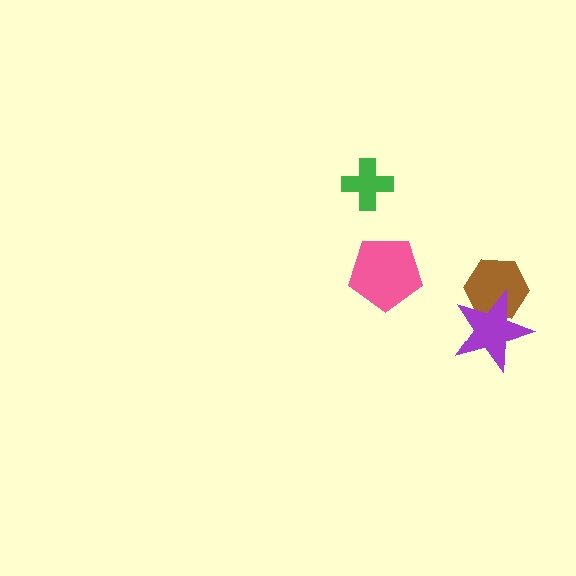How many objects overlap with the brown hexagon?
1 object overlaps with the brown hexagon.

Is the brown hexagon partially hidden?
Yes, it is partially covered by another shape.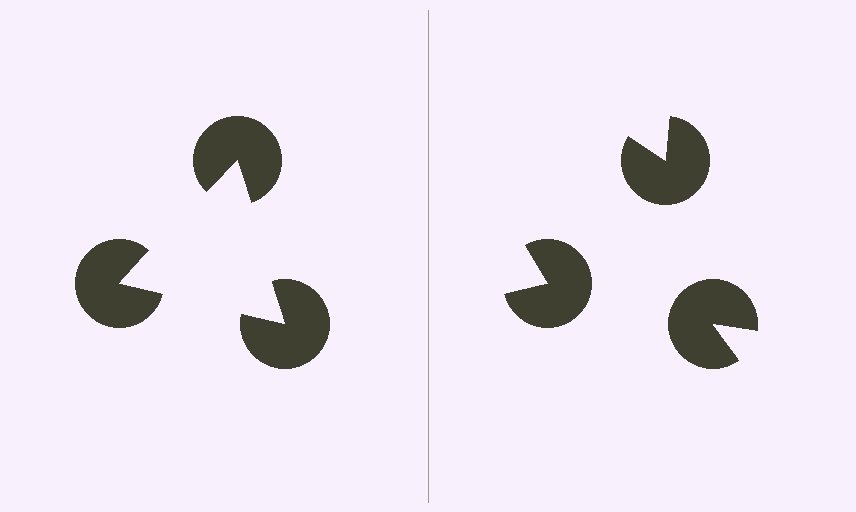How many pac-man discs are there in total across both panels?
6 — 3 on each side.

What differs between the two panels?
The pac-man discs are positioned identically on both sides; only the wedge orientations differ. On the left they align to a triangle; on the right they are misaligned.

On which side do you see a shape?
An illusory triangle appears on the left side. On the right side the wedge cuts are rotated, so no coherent shape forms.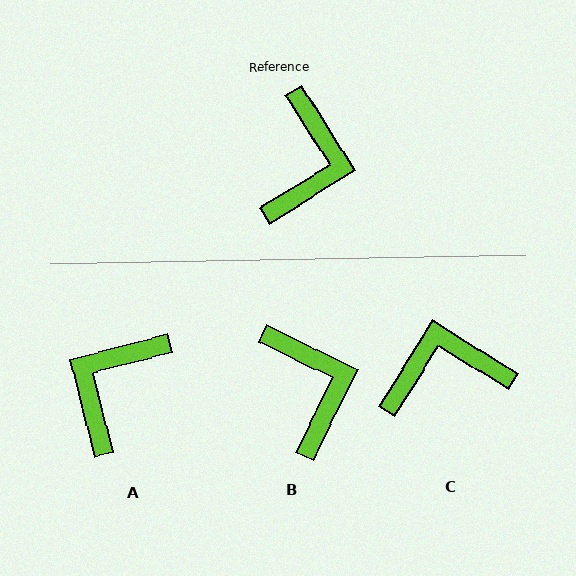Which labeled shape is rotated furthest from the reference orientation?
A, about 162 degrees away.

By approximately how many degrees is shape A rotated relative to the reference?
Approximately 162 degrees counter-clockwise.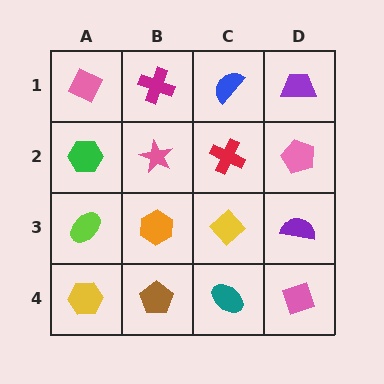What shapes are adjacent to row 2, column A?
A pink diamond (row 1, column A), a lime ellipse (row 3, column A), a pink star (row 2, column B).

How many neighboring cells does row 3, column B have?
4.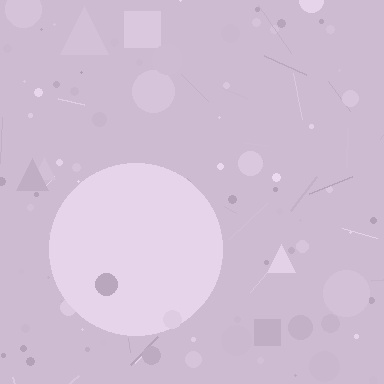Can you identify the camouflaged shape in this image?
The camouflaged shape is a circle.